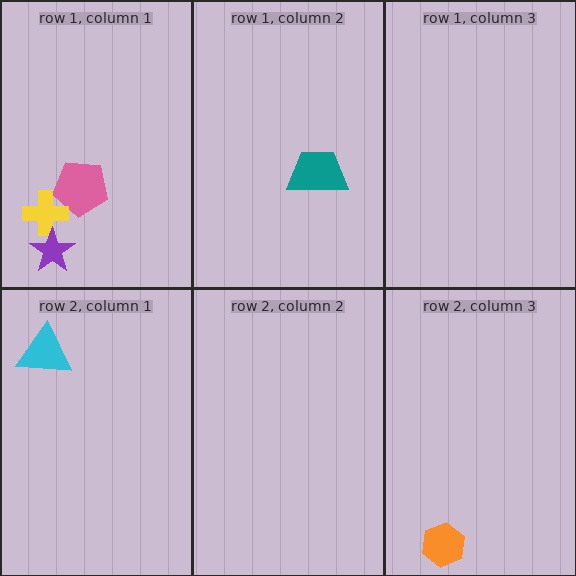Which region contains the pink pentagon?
The row 1, column 1 region.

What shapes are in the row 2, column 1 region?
The cyan triangle.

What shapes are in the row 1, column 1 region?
The pink pentagon, the yellow cross, the purple star.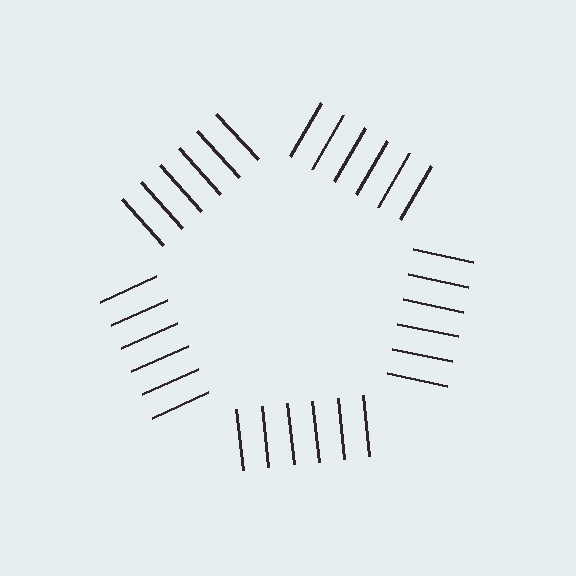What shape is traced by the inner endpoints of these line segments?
An illusory pentagon — the line segments terminate on its edges but no continuous stroke is drawn.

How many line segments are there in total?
30 — 6 along each of the 5 edges.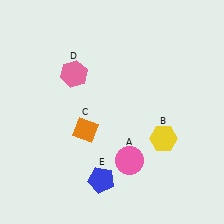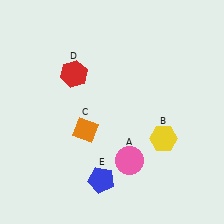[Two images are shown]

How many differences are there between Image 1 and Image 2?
There is 1 difference between the two images.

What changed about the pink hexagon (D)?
In Image 1, D is pink. In Image 2, it changed to red.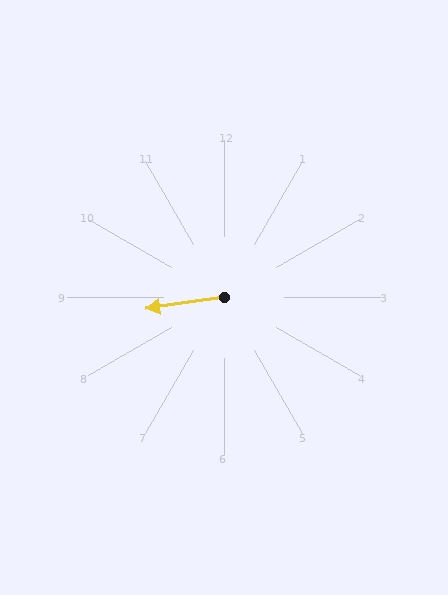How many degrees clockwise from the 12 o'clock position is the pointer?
Approximately 262 degrees.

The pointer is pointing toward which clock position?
Roughly 9 o'clock.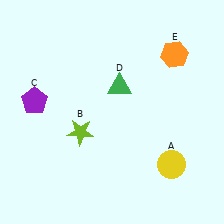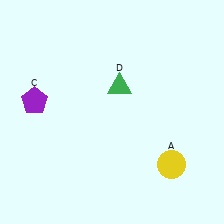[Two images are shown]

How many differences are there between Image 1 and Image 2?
There are 2 differences between the two images.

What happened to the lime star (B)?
The lime star (B) was removed in Image 2. It was in the bottom-left area of Image 1.